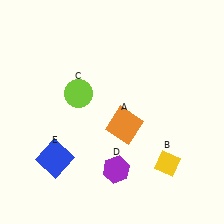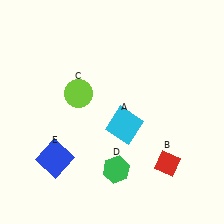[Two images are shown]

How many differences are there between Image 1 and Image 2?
There are 3 differences between the two images.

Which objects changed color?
A changed from orange to cyan. B changed from yellow to red. D changed from purple to green.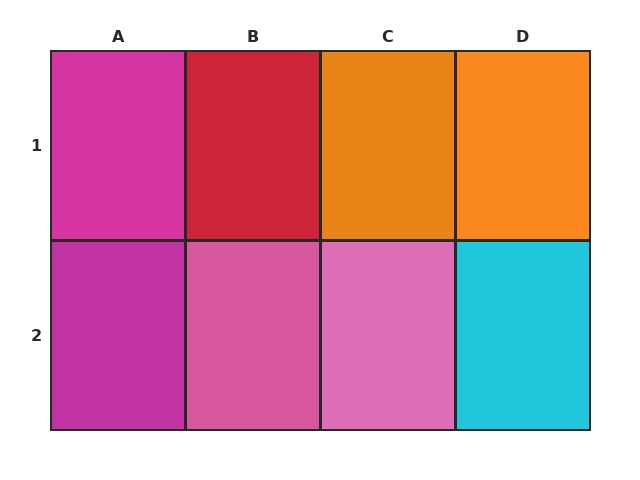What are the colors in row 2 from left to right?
Magenta, pink, pink, cyan.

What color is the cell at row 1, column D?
Orange.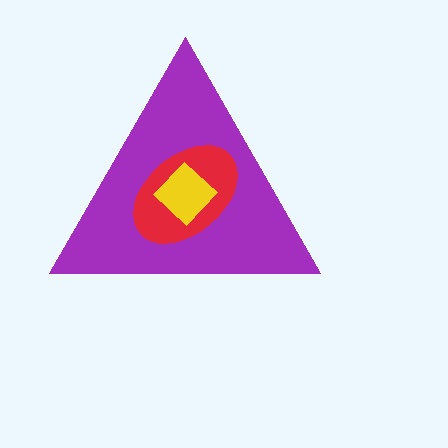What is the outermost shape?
The purple triangle.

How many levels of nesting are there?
3.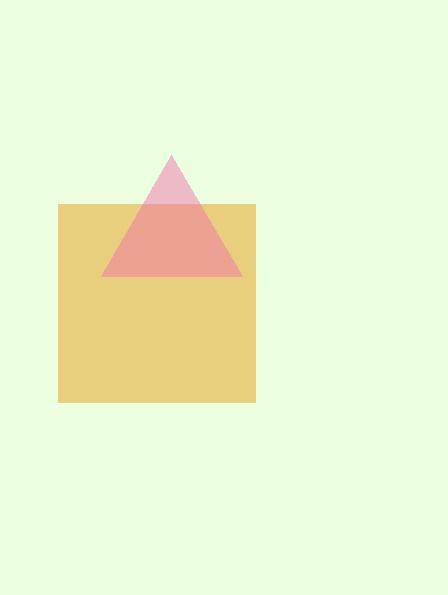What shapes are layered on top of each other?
The layered shapes are: an orange square, a pink triangle.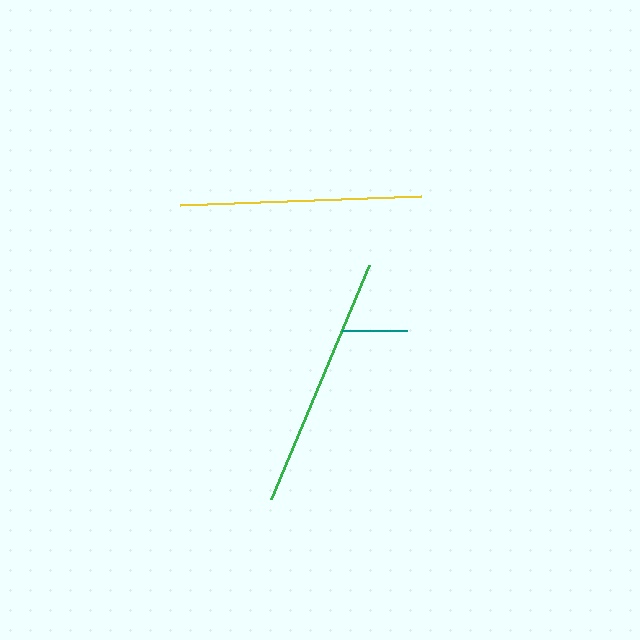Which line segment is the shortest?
The teal line is the shortest at approximately 65 pixels.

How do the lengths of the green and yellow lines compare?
The green and yellow lines are approximately the same length.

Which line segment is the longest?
The green line is the longest at approximately 254 pixels.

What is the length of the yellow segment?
The yellow segment is approximately 241 pixels long.